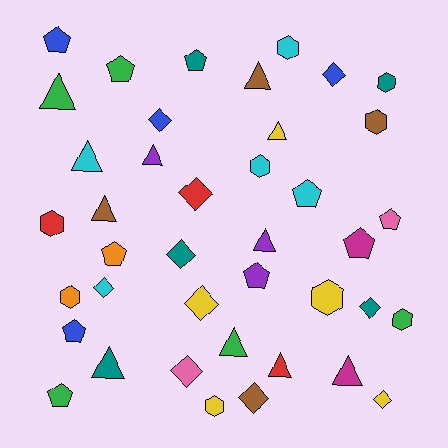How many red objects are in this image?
There are 3 red objects.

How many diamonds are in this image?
There are 10 diamonds.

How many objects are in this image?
There are 40 objects.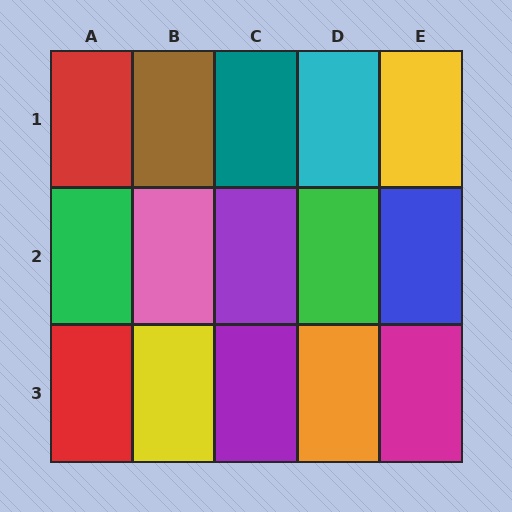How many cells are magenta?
1 cell is magenta.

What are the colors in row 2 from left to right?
Green, pink, purple, green, blue.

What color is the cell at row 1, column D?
Cyan.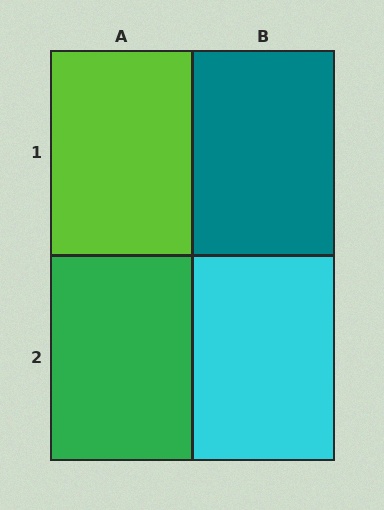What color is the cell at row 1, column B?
Teal.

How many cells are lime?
1 cell is lime.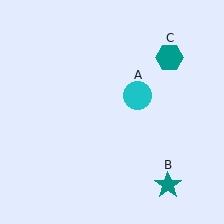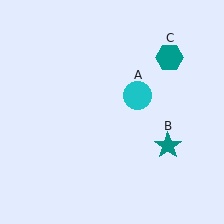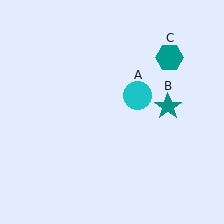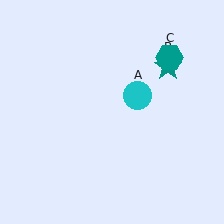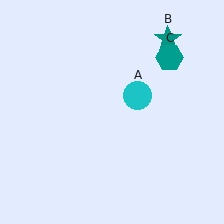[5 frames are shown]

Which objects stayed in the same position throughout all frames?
Cyan circle (object A) and teal hexagon (object C) remained stationary.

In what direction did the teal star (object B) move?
The teal star (object B) moved up.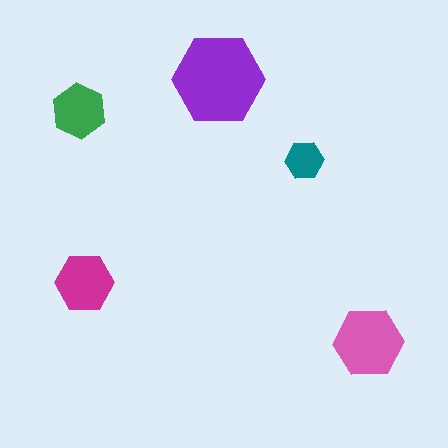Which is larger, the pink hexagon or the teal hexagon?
The pink one.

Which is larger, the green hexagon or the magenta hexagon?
The magenta one.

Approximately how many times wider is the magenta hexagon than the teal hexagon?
About 1.5 times wider.